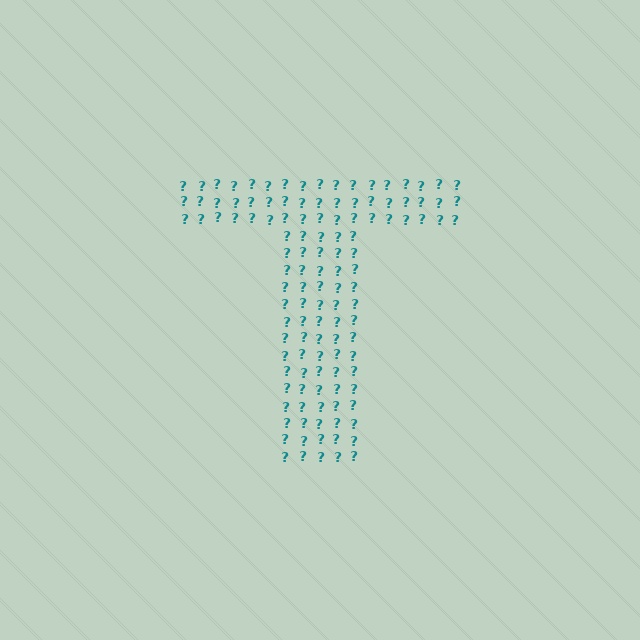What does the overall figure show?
The overall figure shows the letter T.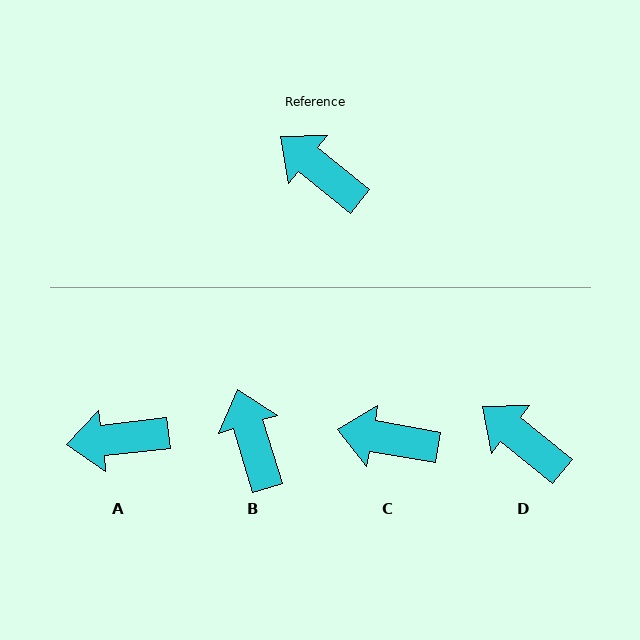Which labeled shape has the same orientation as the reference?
D.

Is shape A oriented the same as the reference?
No, it is off by about 46 degrees.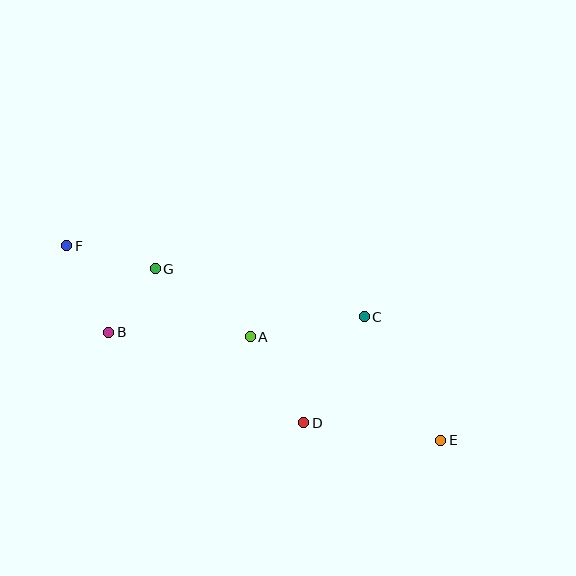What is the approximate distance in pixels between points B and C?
The distance between B and C is approximately 256 pixels.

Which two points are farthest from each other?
Points E and F are farthest from each other.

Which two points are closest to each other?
Points B and G are closest to each other.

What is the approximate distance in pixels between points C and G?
The distance between C and G is approximately 215 pixels.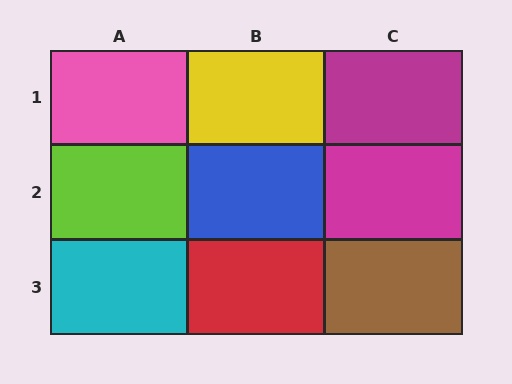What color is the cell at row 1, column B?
Yellow.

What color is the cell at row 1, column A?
Pink.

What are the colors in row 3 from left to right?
Cyan, red, brown.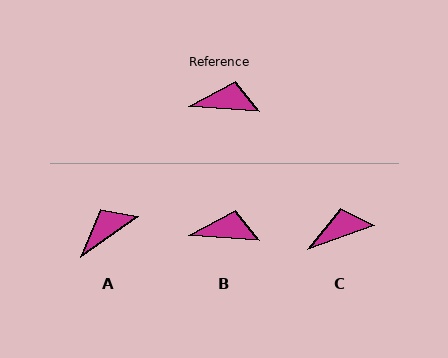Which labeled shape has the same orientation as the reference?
B.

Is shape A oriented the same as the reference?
No, it is off by about 40 degrees.